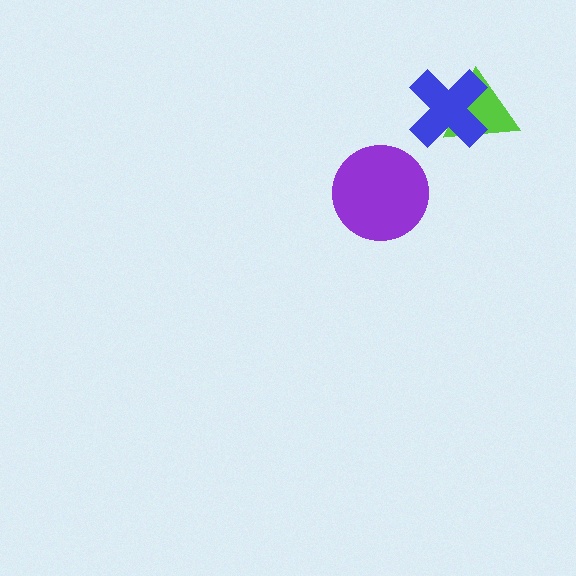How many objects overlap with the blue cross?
1 object overlaps with the blue cross.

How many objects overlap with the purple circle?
0 objects overlap with the purple circle.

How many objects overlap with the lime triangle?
1 object overlaps with the lime triangle.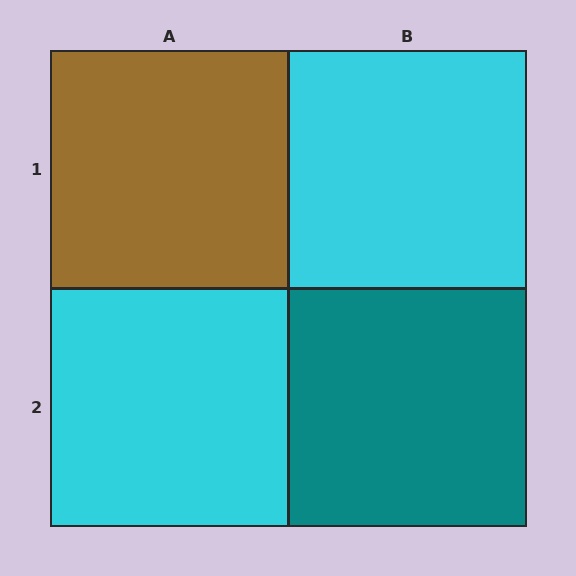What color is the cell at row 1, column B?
Cyan.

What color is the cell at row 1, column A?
Brown.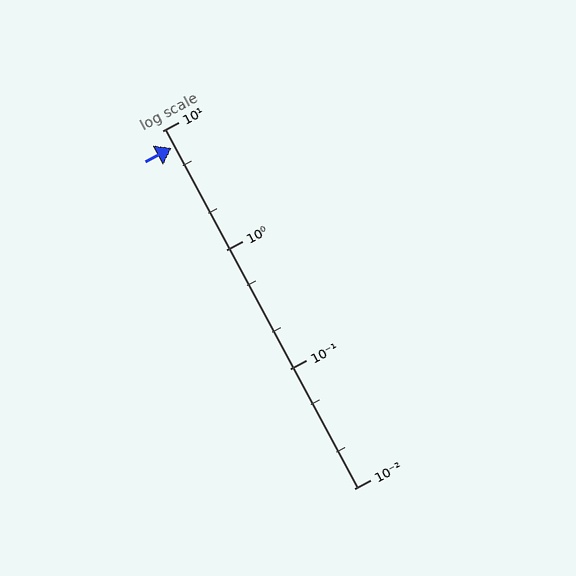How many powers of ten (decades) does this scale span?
The scale spans 3 decades, from 0.01 to 10.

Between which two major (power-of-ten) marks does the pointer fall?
The pointer is between 1 and 10.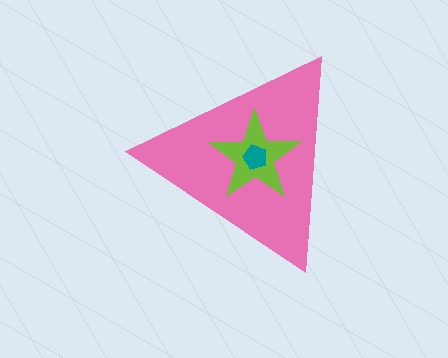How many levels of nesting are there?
3.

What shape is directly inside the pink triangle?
The lime star.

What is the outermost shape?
The pink triangle.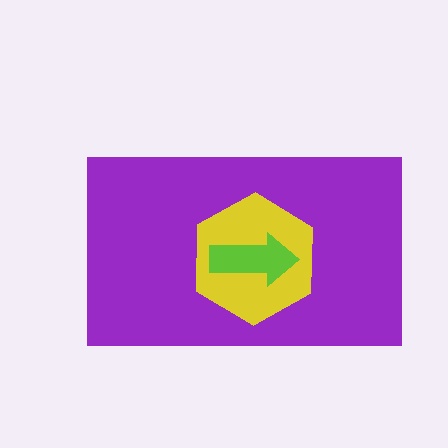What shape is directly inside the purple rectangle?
The yellow hexagon.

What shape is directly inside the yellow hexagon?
The lime arrow.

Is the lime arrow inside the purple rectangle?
Yes.